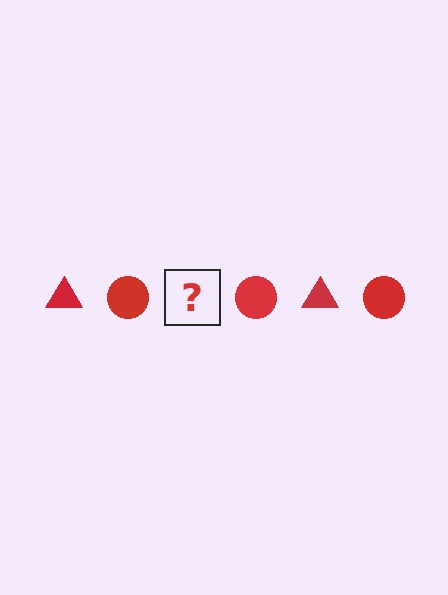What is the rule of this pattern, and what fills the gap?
The rule is that the pattern cycles through triangle, circle shapes in red. The gap should be filled with a red triangle.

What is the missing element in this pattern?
The missing element is a red triangle.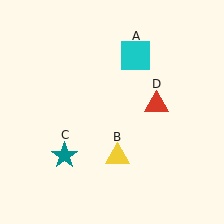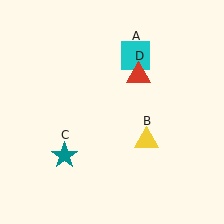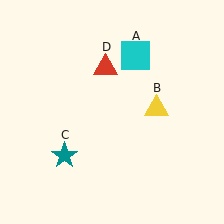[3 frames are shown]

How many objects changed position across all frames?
2 objects changed position: yellow triangle (object B), red triangle (object D).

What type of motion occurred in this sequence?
The yellow triangle (object B), red triangle (object D) rotated counterclockwise around the center of the scene.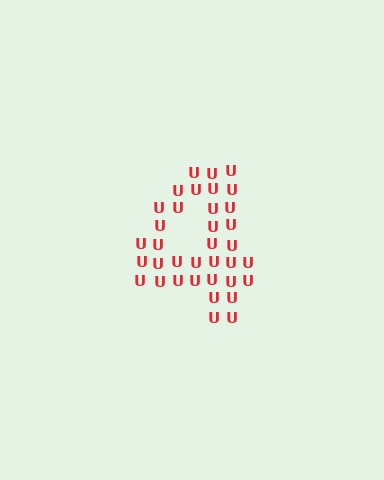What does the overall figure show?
The overall figure shows the digit 4.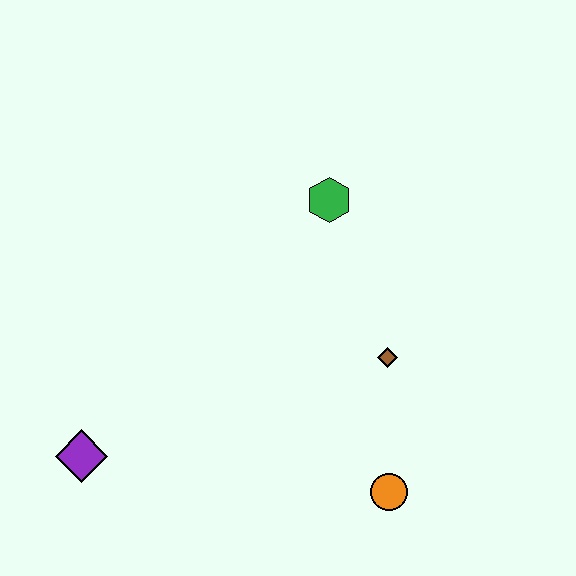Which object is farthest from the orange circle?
The purple diamond is farthest from the orange circle.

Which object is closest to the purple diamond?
The orange circle is closest to the purple diamond.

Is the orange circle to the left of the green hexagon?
No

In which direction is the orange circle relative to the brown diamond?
The orange circle is below the brown diamond.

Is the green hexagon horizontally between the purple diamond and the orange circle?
Yes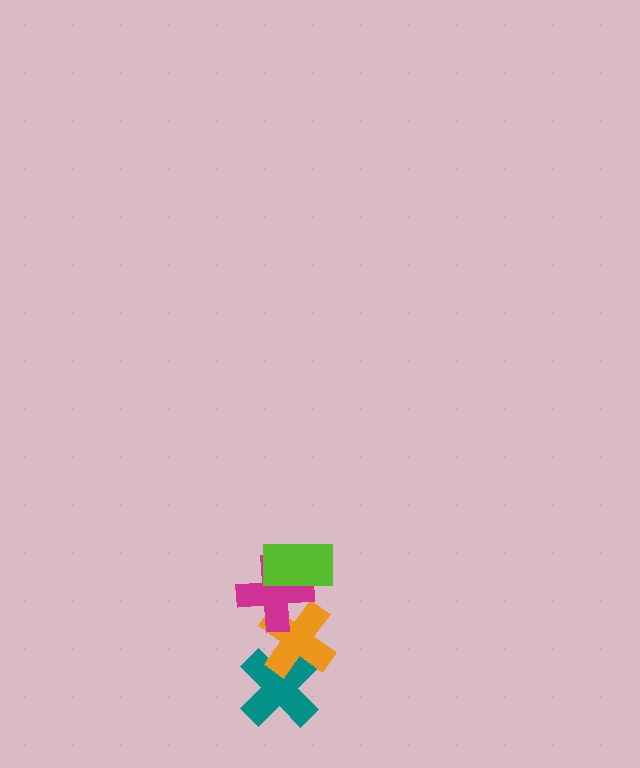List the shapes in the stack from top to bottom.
From top to bottom: the lime rectangle, the magenta cross, the orange cross, the teal cross.